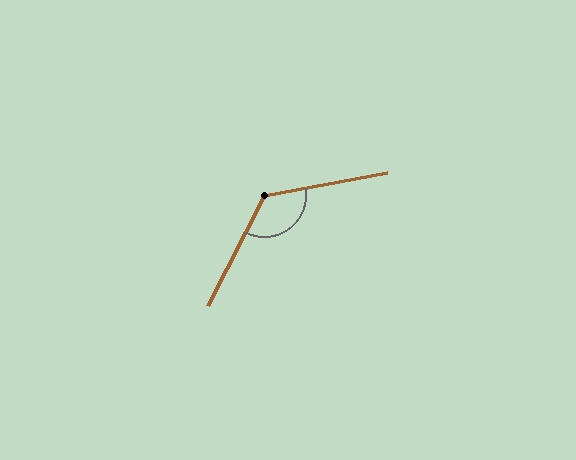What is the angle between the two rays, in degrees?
Approximately 128 degrees.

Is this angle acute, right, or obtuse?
It is obtuse.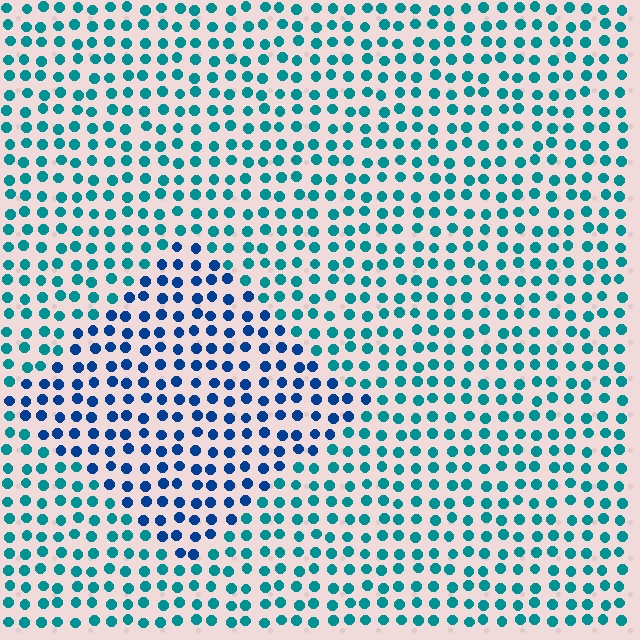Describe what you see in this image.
The image is filled with small teal elements in a uniform arrangement. A diamond-shaped region is visible where the elements are tinted to a slightly different hue, forming a subtle color boundary.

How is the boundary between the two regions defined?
The boundary is defined purely by a slight shift in hue (about 34 degrees). Spacing, size, and orientation are identical on both sides.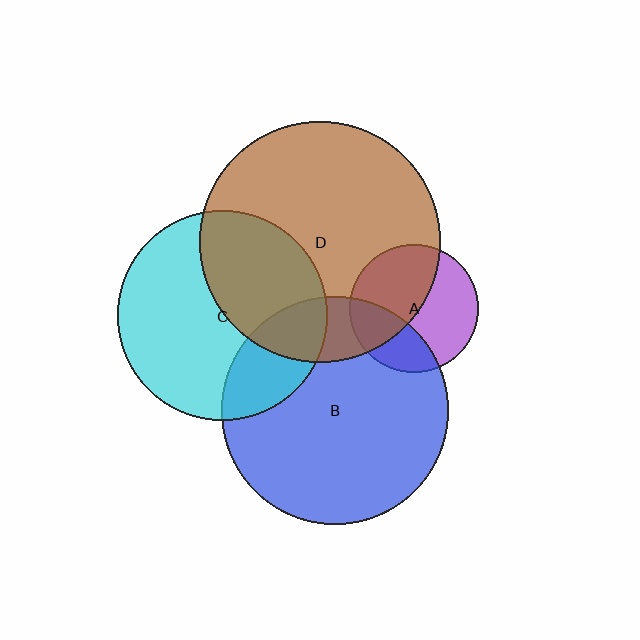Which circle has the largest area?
Circle D (brown).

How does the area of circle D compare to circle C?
Approximately 1.3 times.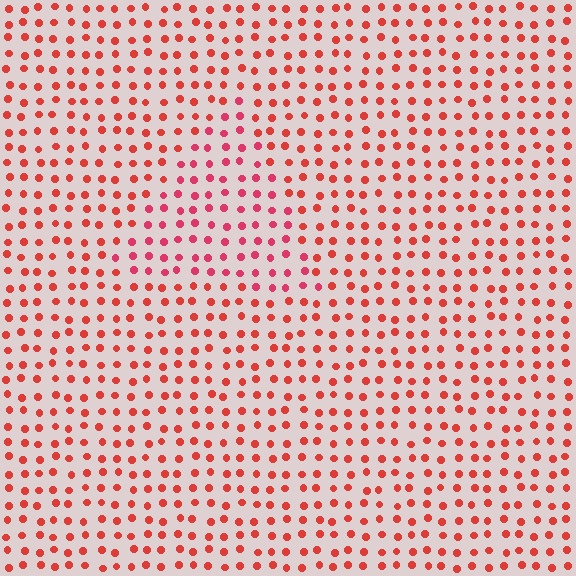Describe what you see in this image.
The image is filled with small red elements in a uniform arrangement. A triangle-shaped region is visible where the elements are tinted to a slightly different hue, forming a subtle color boundary.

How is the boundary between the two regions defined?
The boundary is defined purely by a slight shift in hue (about 20 degrees). Spacing, size, and orientation are identical on both sides.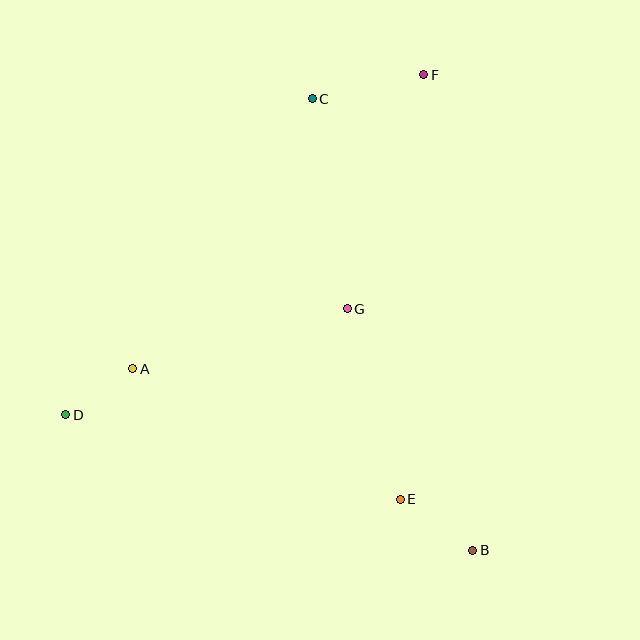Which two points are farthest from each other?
Points D and F are farthest from each other.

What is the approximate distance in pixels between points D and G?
The distance between D and G is approximately 301 pixels.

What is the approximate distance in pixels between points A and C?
The distance between A and C is approximately 324 pixels.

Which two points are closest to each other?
Points A and D are closest to each other.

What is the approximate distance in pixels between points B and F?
The distance between B and F is approximately 478 pixels.